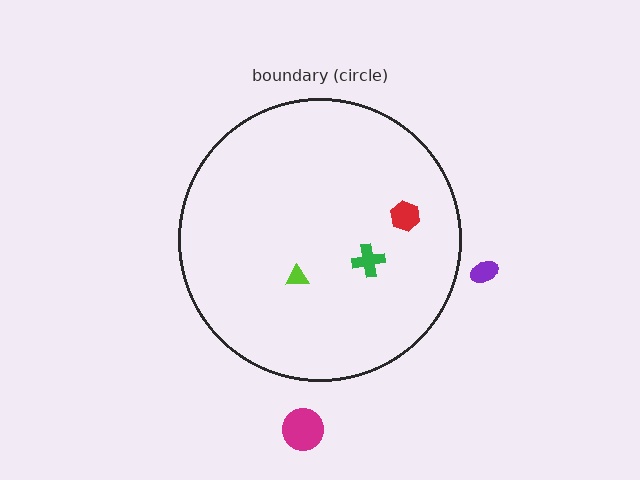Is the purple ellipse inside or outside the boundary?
Outside.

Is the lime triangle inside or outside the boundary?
Inside.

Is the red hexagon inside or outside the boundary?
Inside.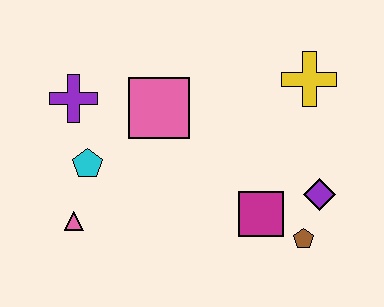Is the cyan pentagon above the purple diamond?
Yes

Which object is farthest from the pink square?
The brown pentagon is farthest from the pink square.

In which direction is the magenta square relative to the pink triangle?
The magenta square is to the right of the pink triangle.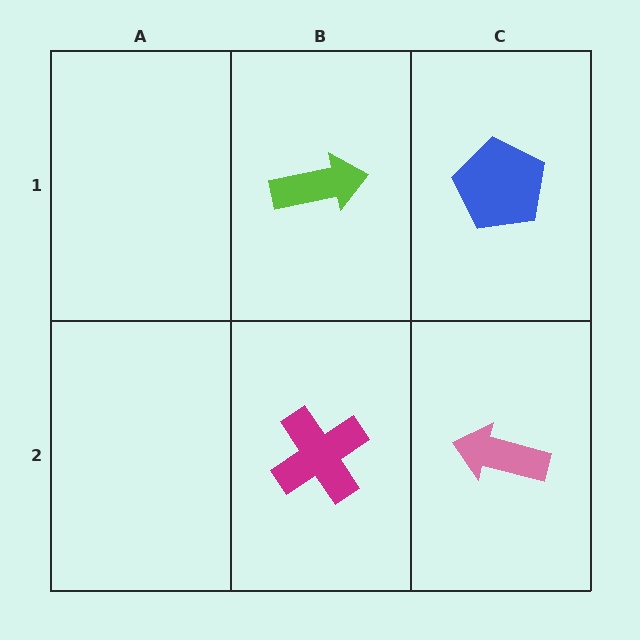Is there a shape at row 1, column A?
No, that cell is empty.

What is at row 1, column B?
A lime arrow.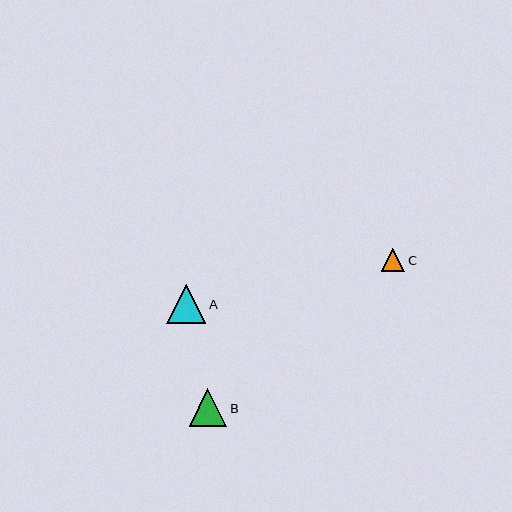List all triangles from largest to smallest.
From largest to smallest: A, B, C.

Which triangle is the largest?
Triangle A is the largest with a size of approximately 39 pixels.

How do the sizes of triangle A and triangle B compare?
Triangle A and triangle B are approximately the same size.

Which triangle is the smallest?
Triangle C is the smallest with a size of approximately 24 pixels.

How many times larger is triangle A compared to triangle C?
Triangle A is approximately 1.6 times the size of triangle C.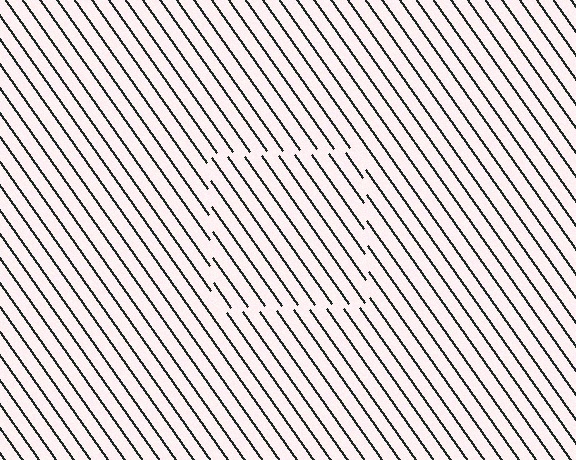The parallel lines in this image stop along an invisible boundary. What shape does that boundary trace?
An illusory square. The interior of the shape contains the same grating, shifted by half a period — the contour is defined by the phase discontinuity where line-ends from the inner and outer gratings abut.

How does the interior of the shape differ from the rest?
The interior of the shape contains the same grating, shifted by half a period — the contour is defined by the phase discontinuity where line-ends from the inner and outer gratings abut.